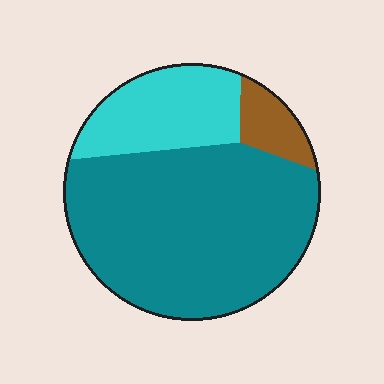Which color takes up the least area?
Brown, at roughly 10%.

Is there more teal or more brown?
Teal.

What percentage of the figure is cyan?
Cyan takes up between a sixth and a third of the figure.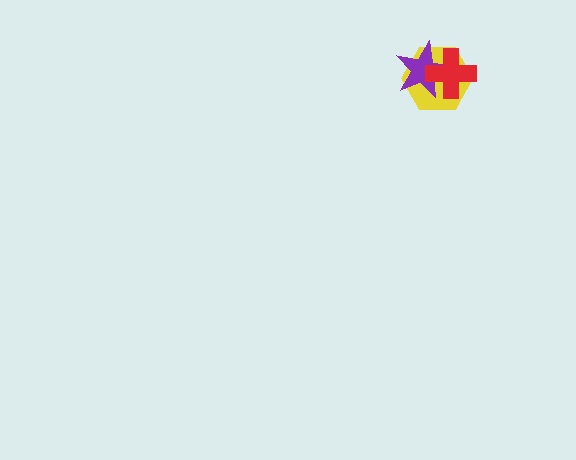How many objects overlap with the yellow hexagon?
2 objects overlap with the yellow hexagon.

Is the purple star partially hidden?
Yes, it is partially covered by another shape.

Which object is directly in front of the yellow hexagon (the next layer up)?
The purple star is directly in front of the yellow hexagon.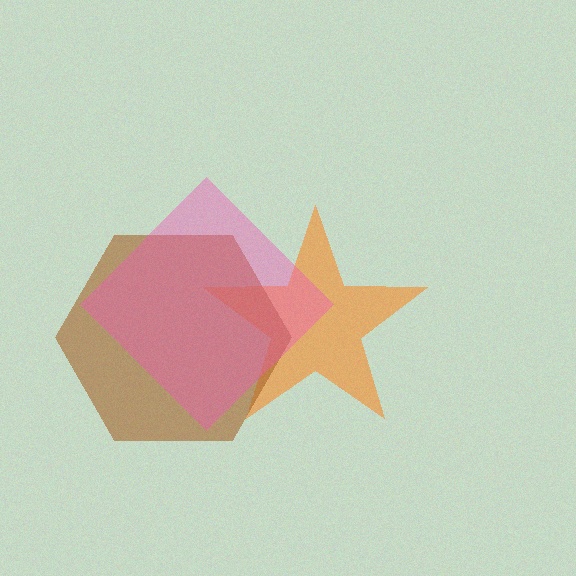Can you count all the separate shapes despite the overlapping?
Yes, there are 3 separate shapes.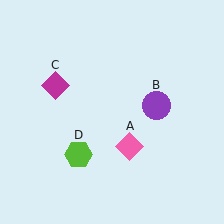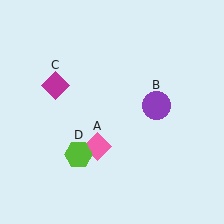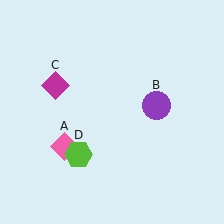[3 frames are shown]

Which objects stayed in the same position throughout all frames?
Purple circle (object B) and magenta diamond (object C) and lime hexagon (object D) remained stationary.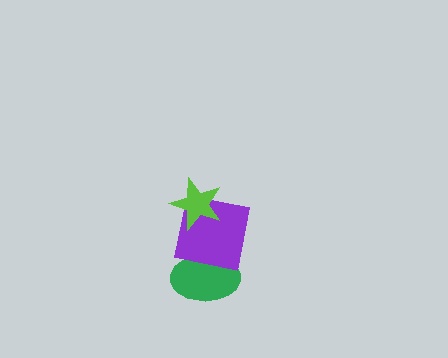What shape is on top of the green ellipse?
The purple square is on top of the green ellipse.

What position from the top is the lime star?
The lime star is 1st from the top.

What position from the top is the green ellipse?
The green ellipse is 3rd from the top.